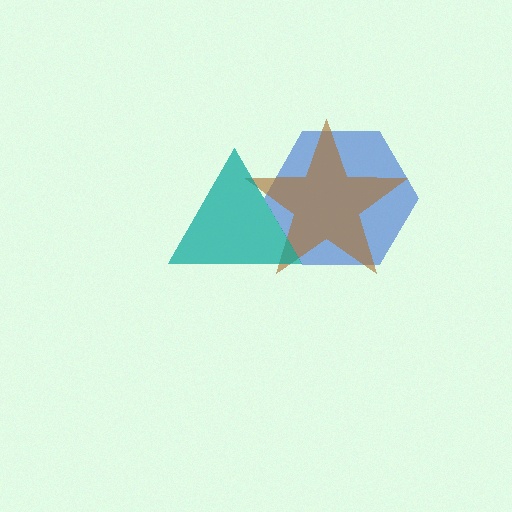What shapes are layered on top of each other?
The layered shapes are: a blue hexagon, a brown star, a teal triangle.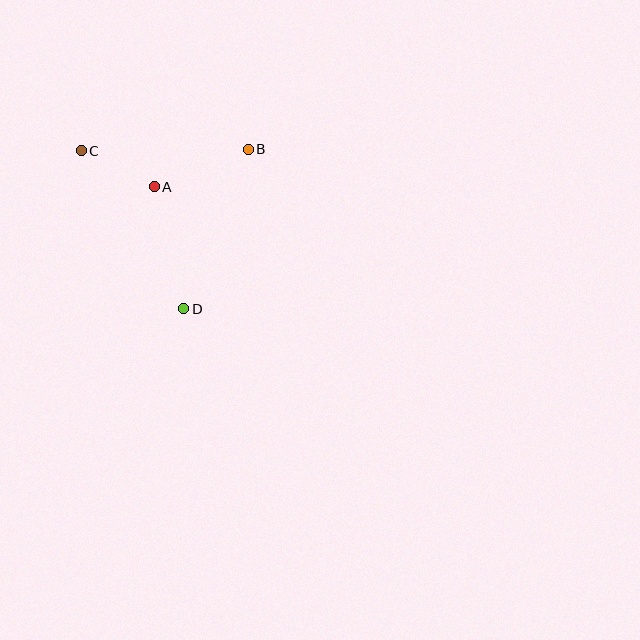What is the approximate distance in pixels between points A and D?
The distance between A and D is approximately 125 pixels.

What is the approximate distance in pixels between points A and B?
The distance between A and B is approximately 101 pixels.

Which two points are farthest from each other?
Points C and D are farthest from each other.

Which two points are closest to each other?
Points A and C are closest to each other.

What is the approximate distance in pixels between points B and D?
The distance between B and D is approximately 172 pixels.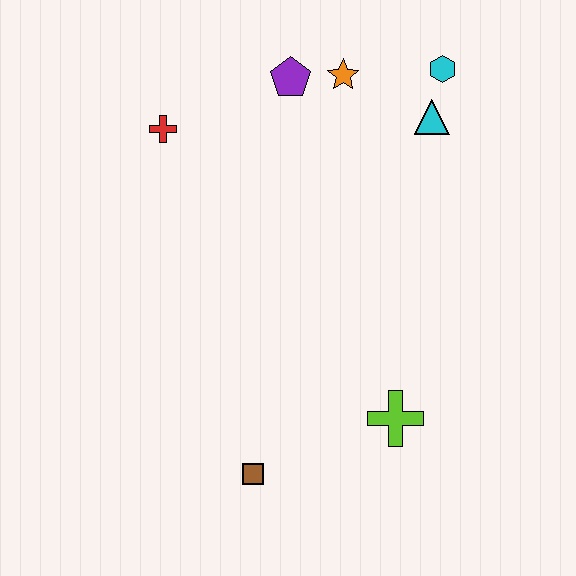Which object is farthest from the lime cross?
The red cross is farthest from the lime cross.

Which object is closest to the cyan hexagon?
The cyan triangle is closest to the cyan hexagon.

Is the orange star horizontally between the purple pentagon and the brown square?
No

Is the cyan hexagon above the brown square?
Yes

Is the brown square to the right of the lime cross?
No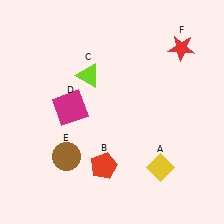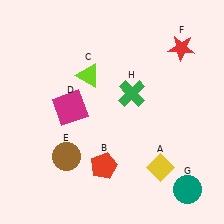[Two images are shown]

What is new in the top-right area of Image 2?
A green cross (H) was added in the top-right area of Image 2.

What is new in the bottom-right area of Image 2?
A teal circle (G) was added in the bottom-right area of Image 2.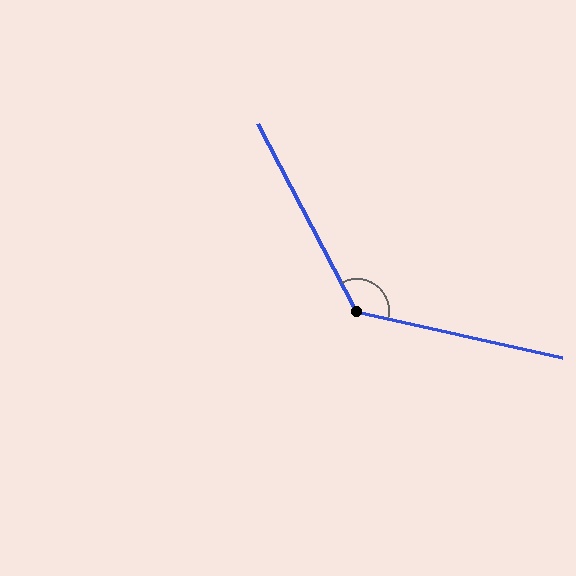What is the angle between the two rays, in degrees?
Approximately 131 degrees.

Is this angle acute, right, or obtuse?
It is obtuse.